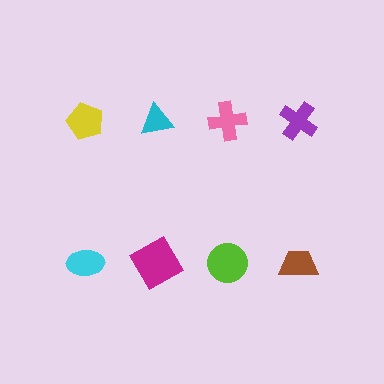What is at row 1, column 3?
A pink cross.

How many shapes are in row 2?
4 shapes.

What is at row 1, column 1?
A yellow pentagon.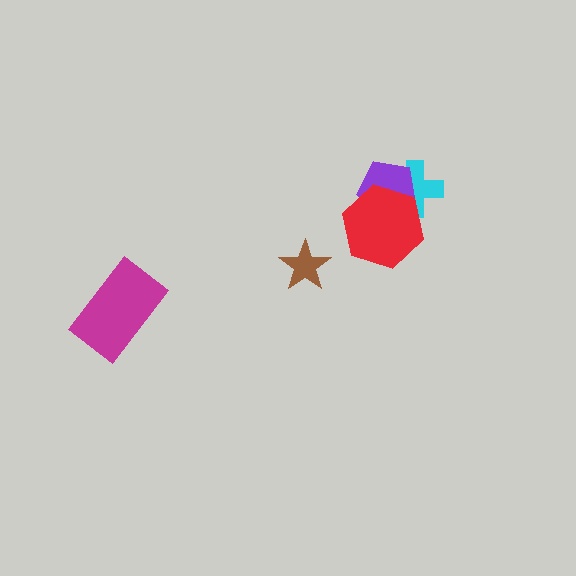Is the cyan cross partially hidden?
Yes, it is partially covered by another shape.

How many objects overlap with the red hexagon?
2 objects overlap with the red hexagon.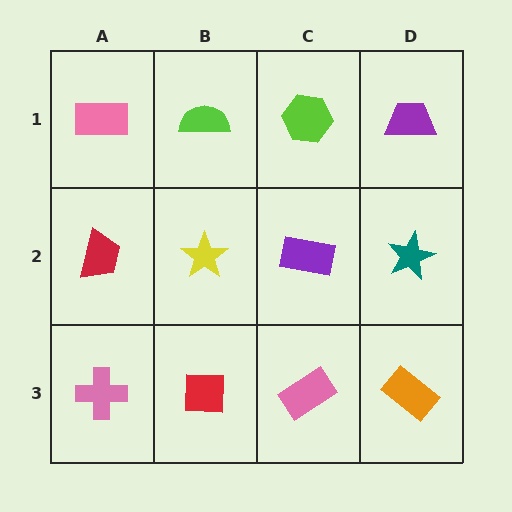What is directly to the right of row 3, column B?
A pink rectangle.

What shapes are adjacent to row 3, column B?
A yellow star (row 2, column B), a pink cross (row 3, column A), a pink rectangle (row 3, column C).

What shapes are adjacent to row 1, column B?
A yellow star (row 2, column B), a pink rectangle (row 1, column A), a lime hexagon (row 1, column C).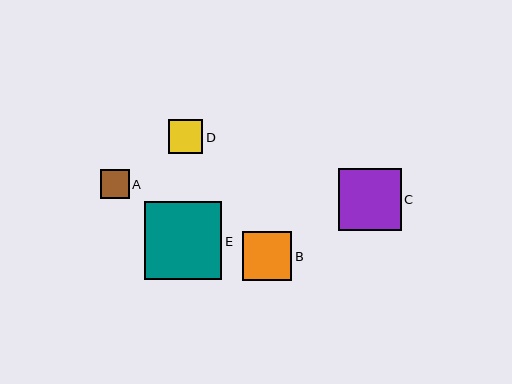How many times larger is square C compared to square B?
Square C is approximately 1.3 times the size of square B.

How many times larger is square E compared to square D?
Square E is approximately 2.3 times the size of square D.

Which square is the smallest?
Square A is the smallest with a size of approximately 29 pixels.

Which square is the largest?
Square E is the largest with a size of approximately 78 pixels.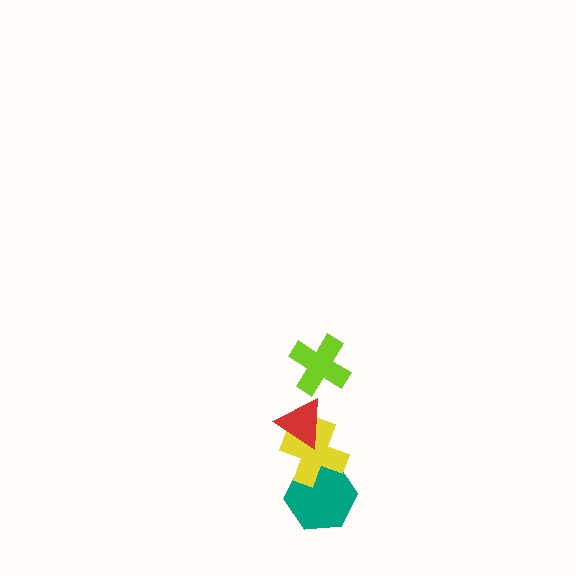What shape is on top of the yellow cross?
The red triangle is on top of the yellow cross.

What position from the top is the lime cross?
The lime cross is 1st from the top.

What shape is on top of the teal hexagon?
The yellow cross is on top of the teal hexagon.